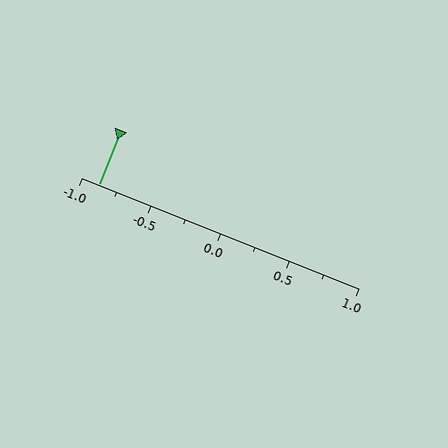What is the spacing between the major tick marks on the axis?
The major ticks are spaced 0.5 apart.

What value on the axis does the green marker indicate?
The marker indicates approximately -0.88.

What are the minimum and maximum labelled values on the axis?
The axis runs from -1.0 to 1.0.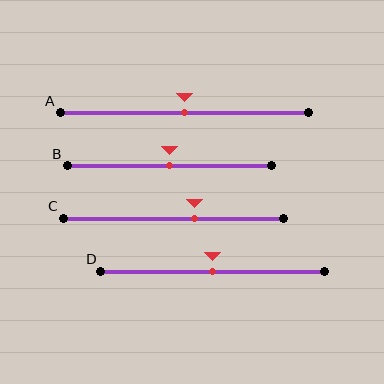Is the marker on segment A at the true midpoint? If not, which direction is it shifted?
Yes, the marker on segment A is at the true midpoint.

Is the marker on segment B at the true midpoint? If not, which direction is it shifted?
Yes, the marker on segment B is at the true midpoint.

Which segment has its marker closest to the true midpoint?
Segment A has its marker closest to the true midpoint.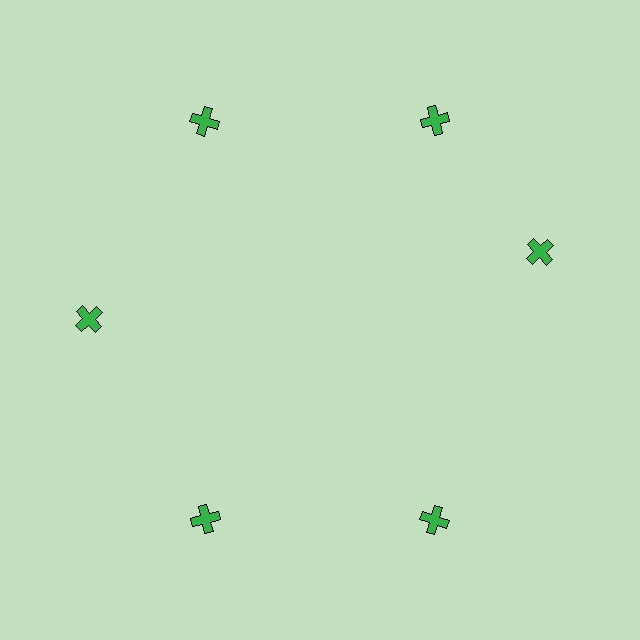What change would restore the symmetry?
The symmetry would be restored by rotating it back into even spacing with its neighbors so that all 6 crosses sit at equal angles and equal distance from the center.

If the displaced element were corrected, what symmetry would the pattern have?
It would have 6-fold rotational symmetry — the pattern would map onto itself every 60 degrees.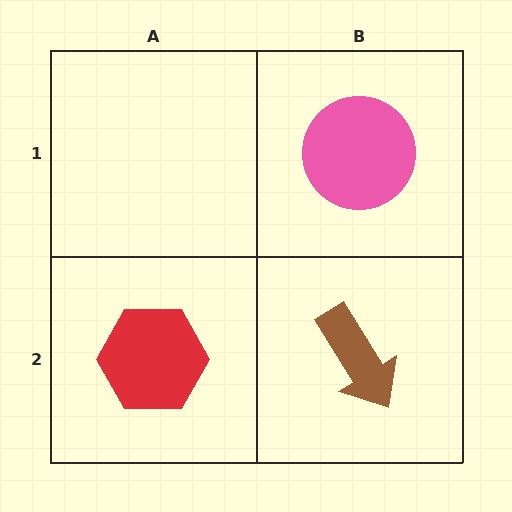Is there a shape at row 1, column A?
No, that cell is empty.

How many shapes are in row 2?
2 shapes.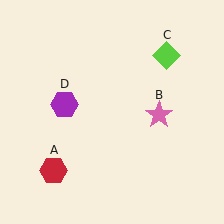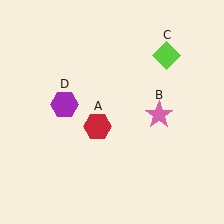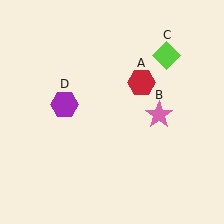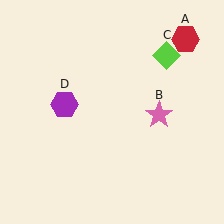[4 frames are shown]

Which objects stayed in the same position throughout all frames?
Pink star (object B) and lime diamond (object C) and purple hexagon (object D) remained stationary.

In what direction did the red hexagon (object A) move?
The red hexagon (object A) moved up and to the right.